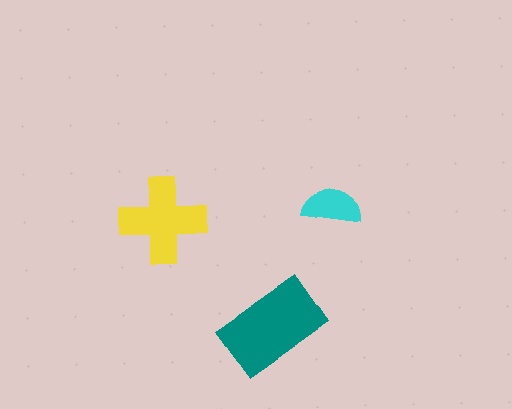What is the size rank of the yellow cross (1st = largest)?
2nd.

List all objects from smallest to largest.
The cyan semicircle, the yellow cross, the teal rectangle.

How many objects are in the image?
There are 3 objects in the image.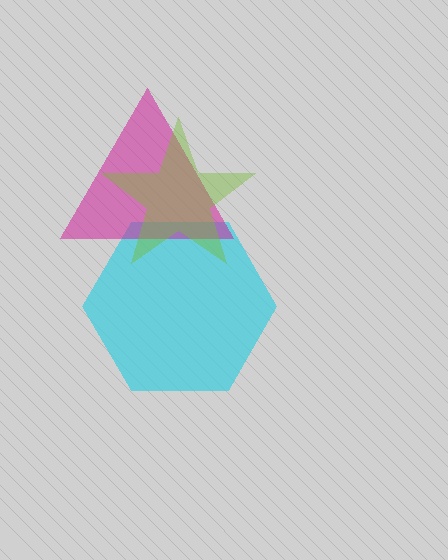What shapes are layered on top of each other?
The layered shapes are: a cyan hexagon, a magenta triangle, a lime star.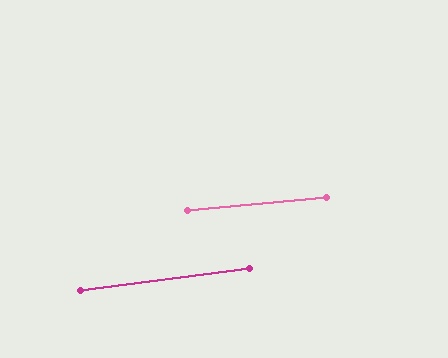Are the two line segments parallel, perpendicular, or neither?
Parallel — their directions differ by only 1.9°.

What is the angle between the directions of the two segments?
Approximately 2 degrees.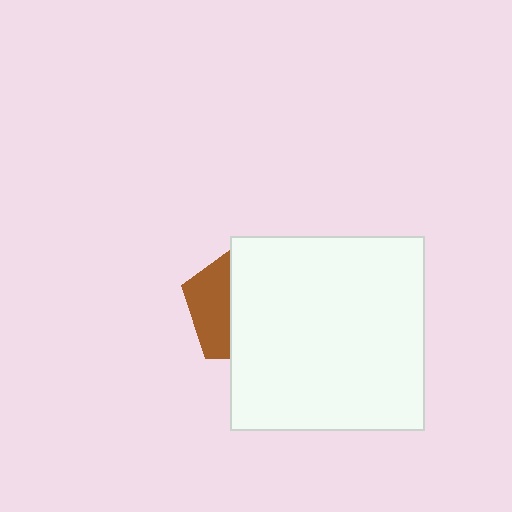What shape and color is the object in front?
The object in front is a white square.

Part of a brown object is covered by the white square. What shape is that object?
It is a pentagon.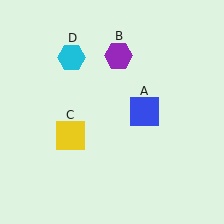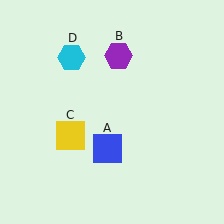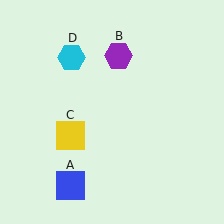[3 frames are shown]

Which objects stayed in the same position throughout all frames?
Purple hexagon (object B) and yellow square (object C) and cyan hexagon (object D) remained stationary.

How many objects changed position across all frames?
1 object changed position: blue square (object A).